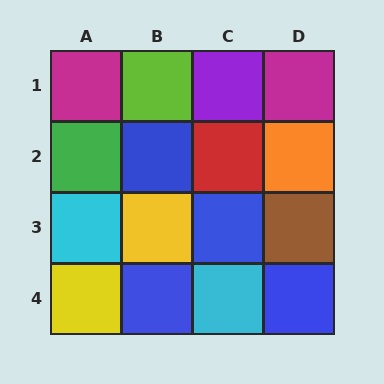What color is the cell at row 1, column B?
Lime.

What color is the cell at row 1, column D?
Magenta.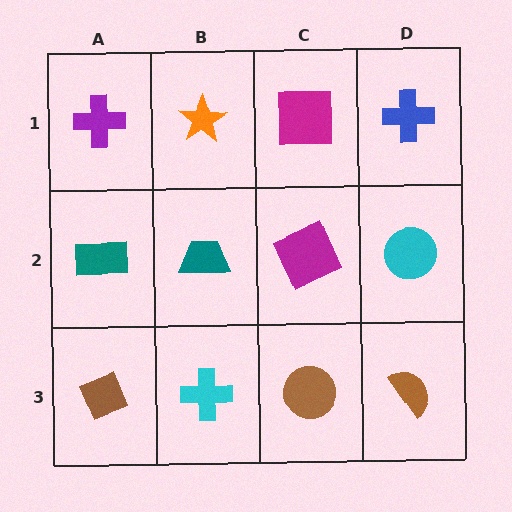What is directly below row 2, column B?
A cyan cross.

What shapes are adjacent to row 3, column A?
A teal rectangle (row 2, column A), a cyan cross (row 3, column B).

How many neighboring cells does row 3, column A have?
2.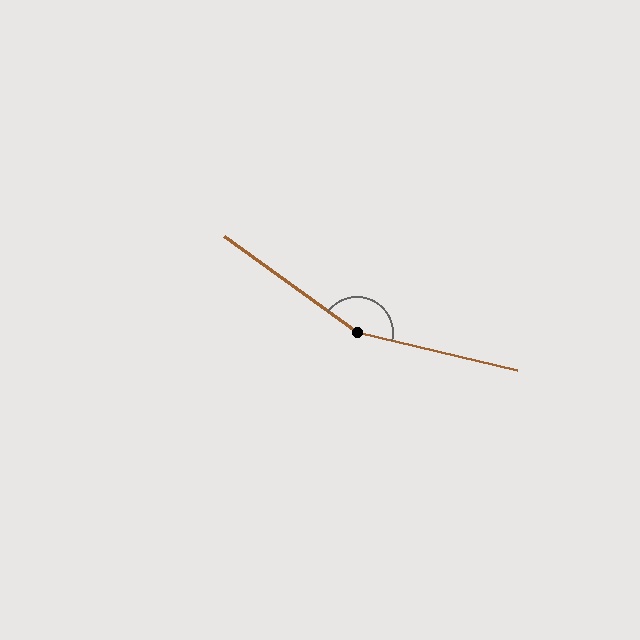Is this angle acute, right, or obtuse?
It is obtuse.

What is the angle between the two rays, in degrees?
Approximately 157 degrees.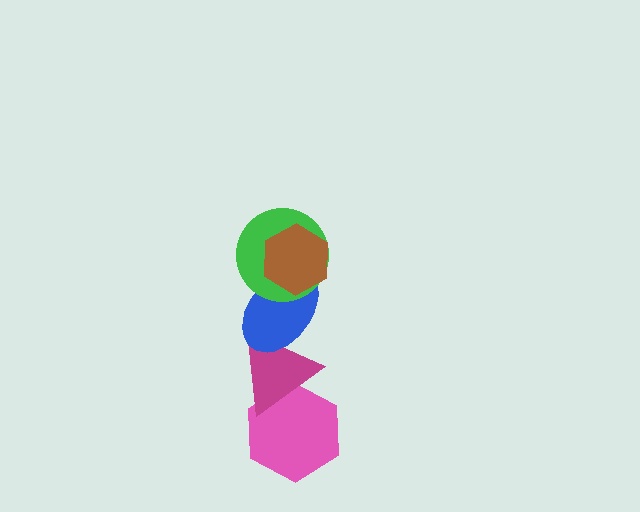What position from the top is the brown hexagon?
The brown hexagon is 1st from the top.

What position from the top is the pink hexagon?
The pink hexagon is 5th from the top.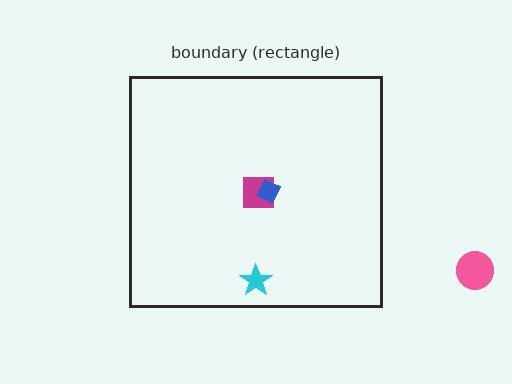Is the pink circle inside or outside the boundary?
Outside.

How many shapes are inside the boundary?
3 inside, 1 outside.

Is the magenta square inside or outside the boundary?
Inside.